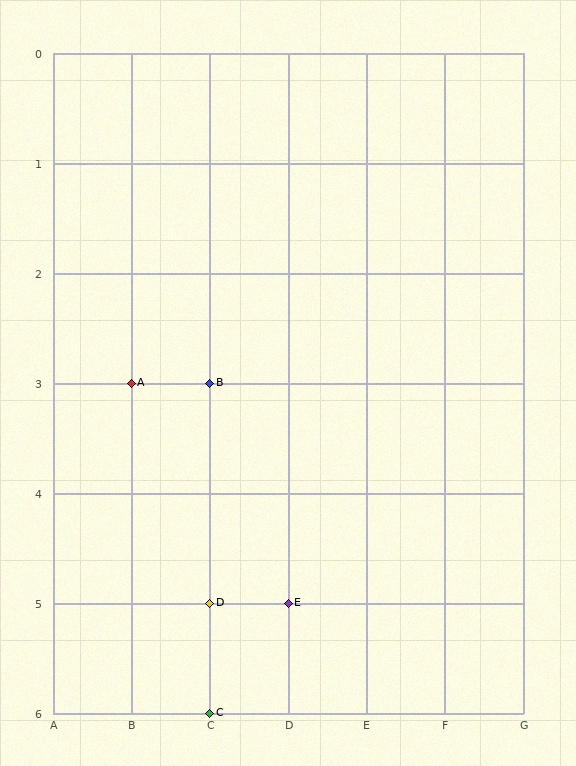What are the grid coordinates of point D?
Point D is at grid coordinates (C, 5).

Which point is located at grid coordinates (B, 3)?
Point A is at (B, 3).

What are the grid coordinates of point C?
Point C is at grid coordinates (C, 6).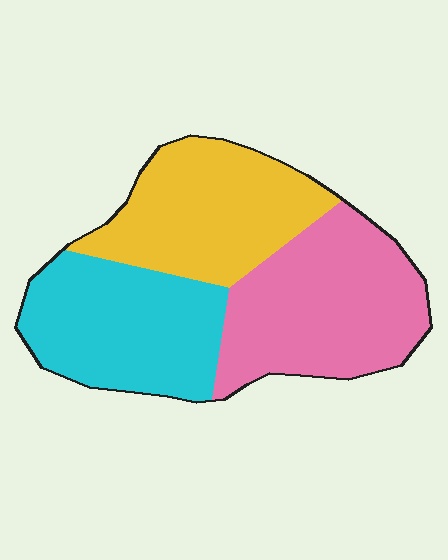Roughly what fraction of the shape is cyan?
Cyan takes up about one third (1/3) of the shape.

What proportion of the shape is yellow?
Yellow covers about 30% of the shape.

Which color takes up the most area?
Pink, at roughly 35%.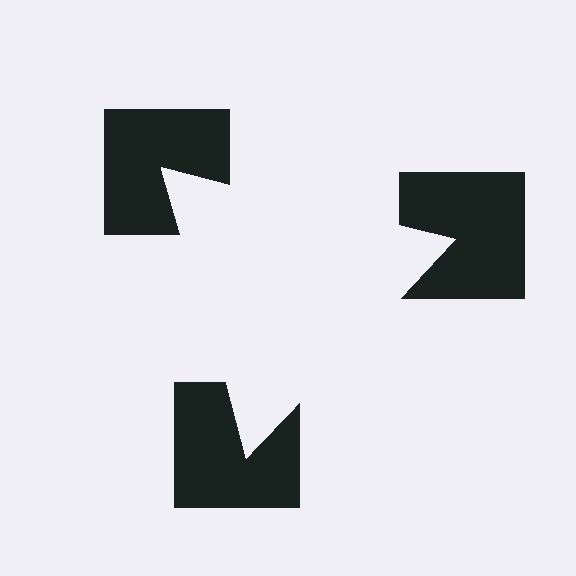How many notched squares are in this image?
There are 3 — one at each vertex of the illusory triangle.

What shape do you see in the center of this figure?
An illusory triangle — its edges are inferred from the aligned wedge cuts in the notched squares, not physically drawn.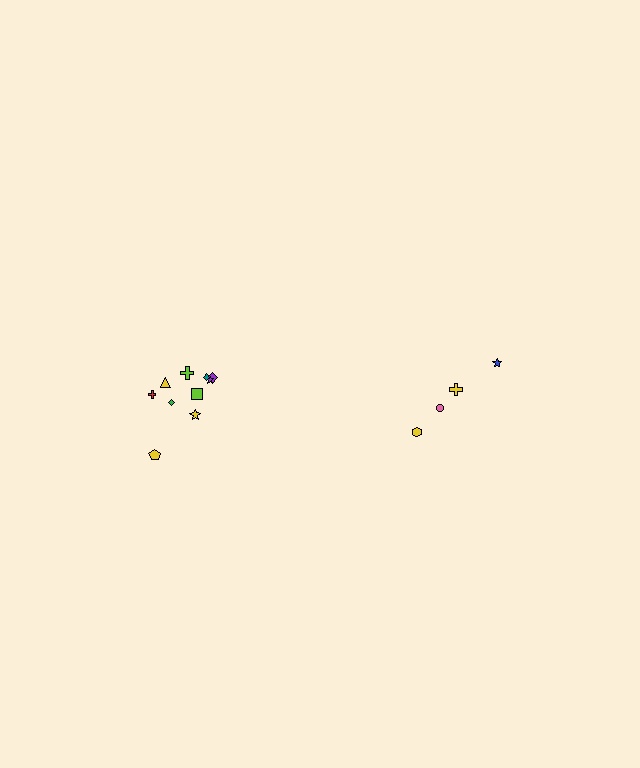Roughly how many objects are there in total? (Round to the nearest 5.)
Roughly 15 objects in total.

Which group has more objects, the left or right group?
The left group.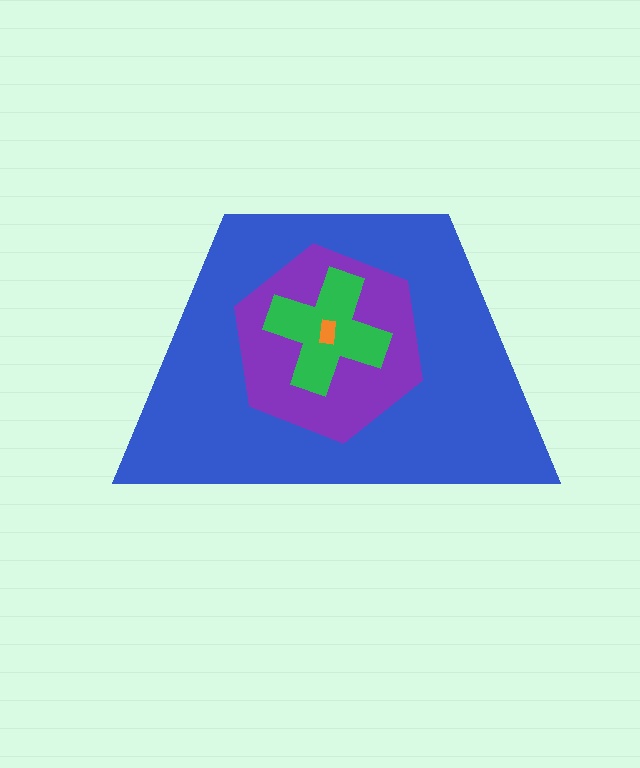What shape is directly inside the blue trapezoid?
The purple hexagon.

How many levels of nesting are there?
4.